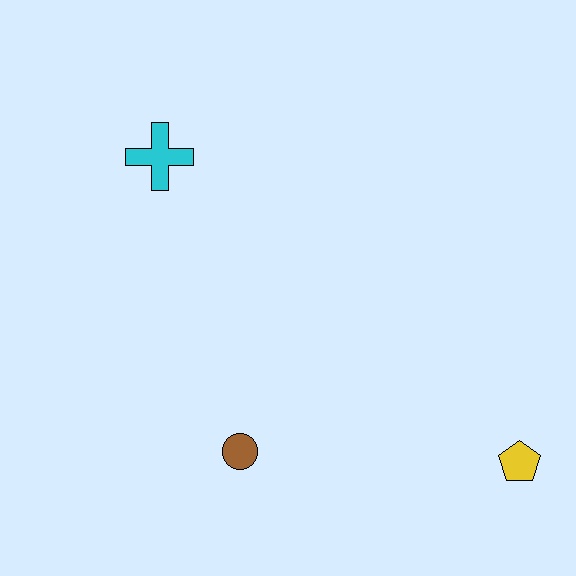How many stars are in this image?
There are no stars.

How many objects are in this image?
There are 3 objects.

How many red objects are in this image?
There are no red objects.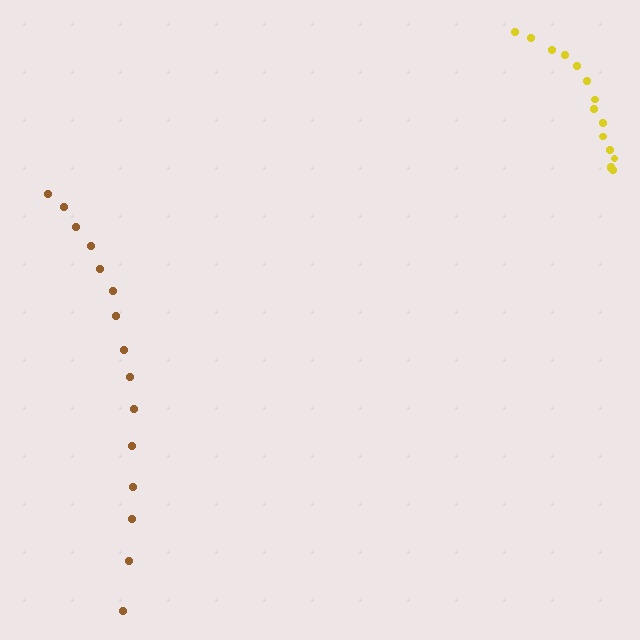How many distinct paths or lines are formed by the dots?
There are 2 distinct paths.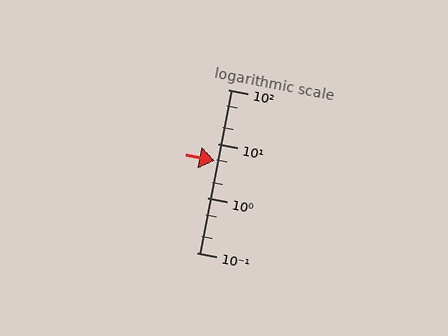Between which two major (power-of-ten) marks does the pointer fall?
The pointer is between 1 and 10.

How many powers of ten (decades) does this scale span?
The scale spans 3 decades, from 0.1 to 100.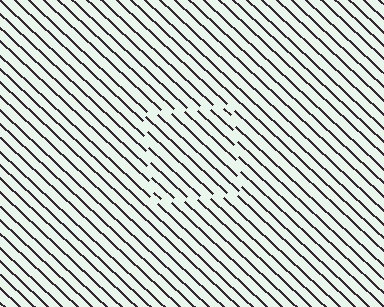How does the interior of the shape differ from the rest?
The interior of the shape contains the same grating, shifted by half a period — the contour is defined by the phase discontinuity where line-ends from the inner and outer gratings abut.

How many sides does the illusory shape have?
4 sides — the line-ends trace a square.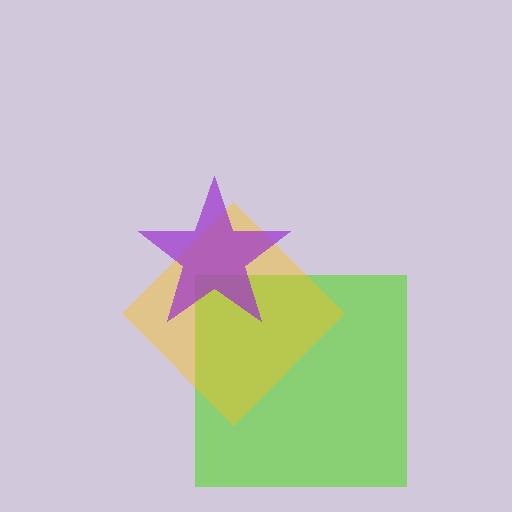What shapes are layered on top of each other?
The layered shapes are: a lime square, a yellow diamond, a purple star.